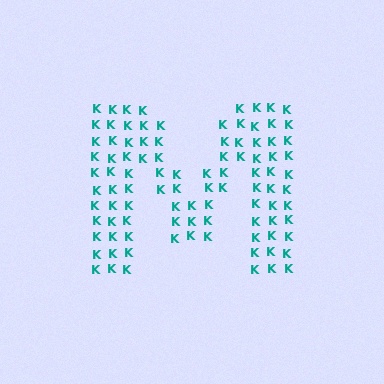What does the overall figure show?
The overall figure shows the letter M.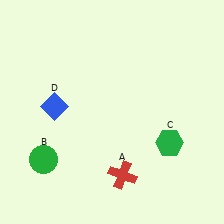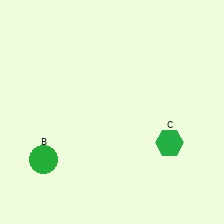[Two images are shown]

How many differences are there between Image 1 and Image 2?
There are 2 differences between the two images.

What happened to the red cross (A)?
The red cross (A) was removed in Image 2. It was in the bottom-right area of Image 1.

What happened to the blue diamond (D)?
The blue diamond (D) was removed in Image 2. It was in the top-left area of Image 1.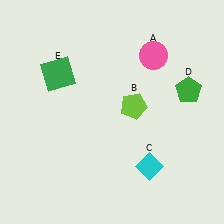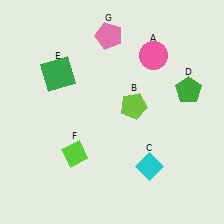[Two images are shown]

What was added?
A lime diamond (F), a pink pentagon (G) were added in Image 2.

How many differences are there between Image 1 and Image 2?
There are 2 differences between the two images.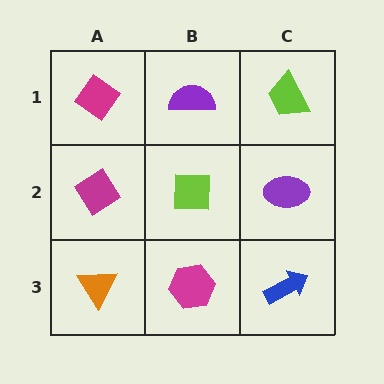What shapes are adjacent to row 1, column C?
A purple ellipse (row 2, column C), a purple semicircle (row 1, column B).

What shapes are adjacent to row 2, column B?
A purple semicircle (row 1, column B), a magenta hexagon (row 3, column B), a magenta diamond (row 2, column A), a purple ellipse (row 2, column C).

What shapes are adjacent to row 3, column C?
A purple ellipse (row 2, column C), a magenta hexagon (row 3, column B).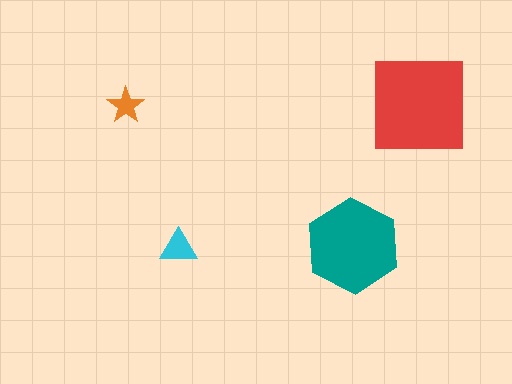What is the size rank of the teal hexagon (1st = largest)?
2nd.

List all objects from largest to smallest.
The red square, the teal hexagon, the cyan triangle, the orange star.